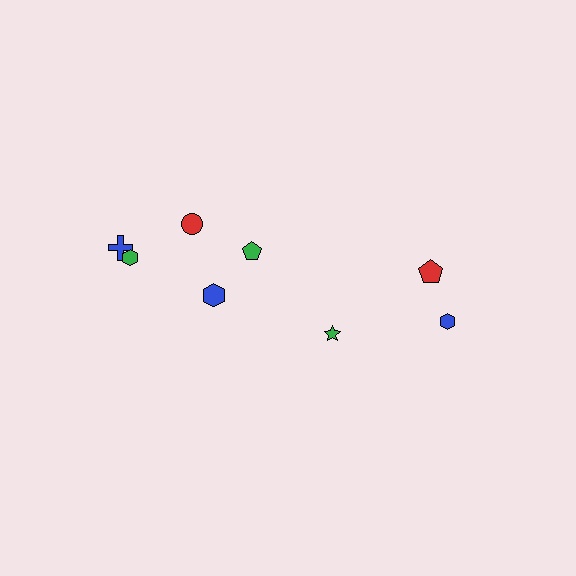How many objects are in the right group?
There are 3 objects.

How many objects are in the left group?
There are 5 objects.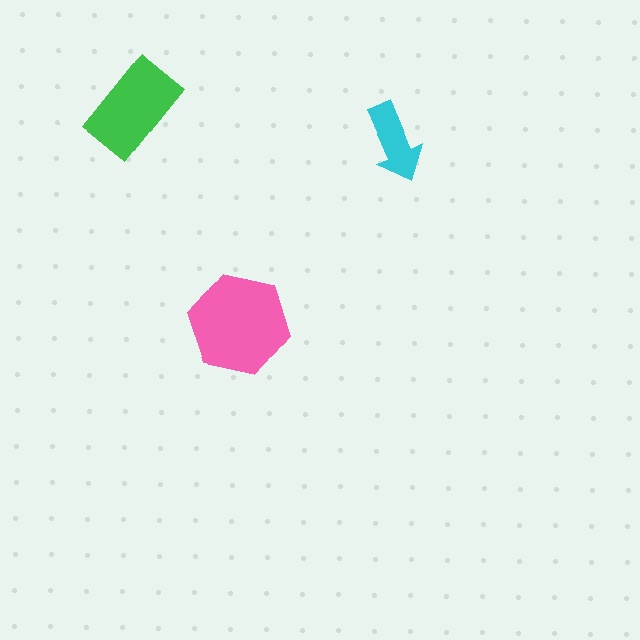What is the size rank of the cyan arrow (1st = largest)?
3rd.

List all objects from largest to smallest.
The pink hexagon, the green rectangle, the cyan arrow.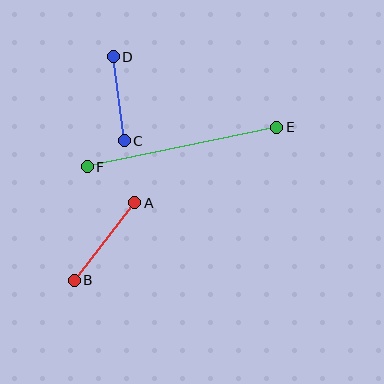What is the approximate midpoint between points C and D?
The midpoint is at approximately (119, 99) pixels.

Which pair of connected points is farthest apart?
Points E and F are farthest apart.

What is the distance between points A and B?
The distance is approximately 99 pixels.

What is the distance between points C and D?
The distance is approximately 85 pixels.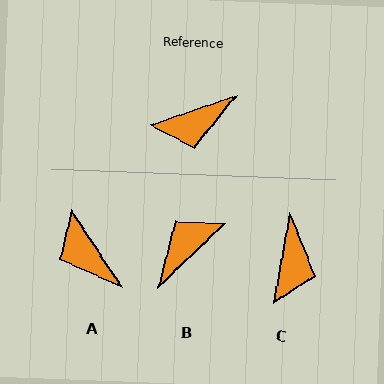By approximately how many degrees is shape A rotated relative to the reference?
Approximately 76 degrees clockwise.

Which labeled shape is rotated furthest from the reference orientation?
B, about 155 degrees away.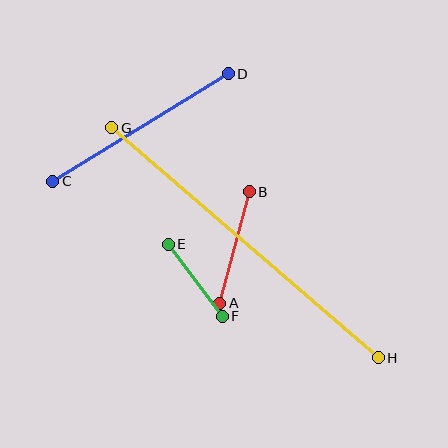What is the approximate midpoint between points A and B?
The midpoint is at approximately (235, 248) pixels.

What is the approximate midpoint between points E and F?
The midpoint is at approximately (195, 280) pixels.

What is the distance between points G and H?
The distance is approximately 352 pixels.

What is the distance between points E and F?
The distance is approximately 90 pixels.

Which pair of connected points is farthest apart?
Points G and H are farthest apart.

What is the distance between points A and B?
The distance is approximately 115 pixels.